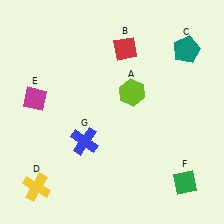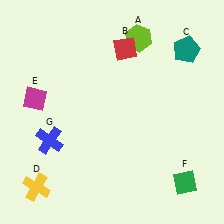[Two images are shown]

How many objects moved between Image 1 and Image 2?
2 objects moved between the two images.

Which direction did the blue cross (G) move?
The blue cross (G) moved left.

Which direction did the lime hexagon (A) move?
The lime hexagon (A) moved up.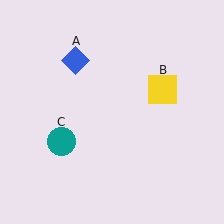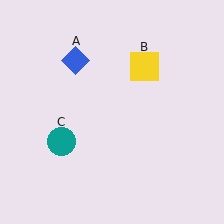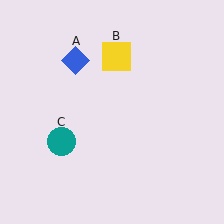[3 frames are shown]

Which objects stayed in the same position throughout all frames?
Blue diamond (object A) and teal circle (object C) remained stationary.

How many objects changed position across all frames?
1 object changed position: yellow square (object B).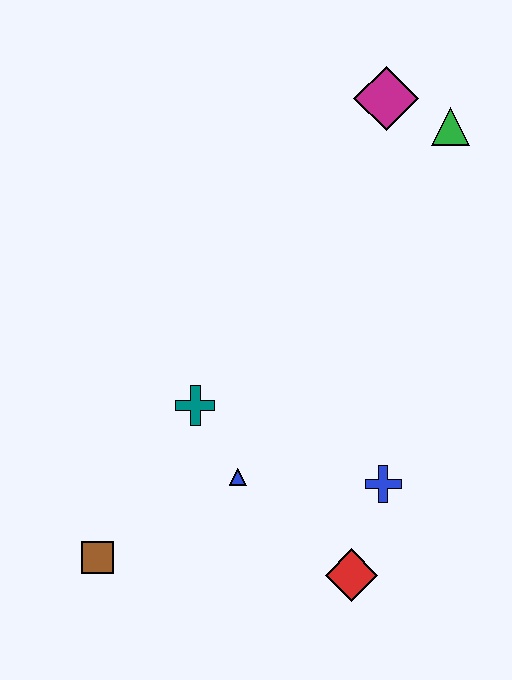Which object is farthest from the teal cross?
The green triangle is farthest from the teal cross.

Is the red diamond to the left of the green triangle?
Yes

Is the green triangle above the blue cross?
Yes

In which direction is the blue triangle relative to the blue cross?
The blue triangle is to the left of the blue cross.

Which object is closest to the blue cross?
The red diamond is closest to the blue cross.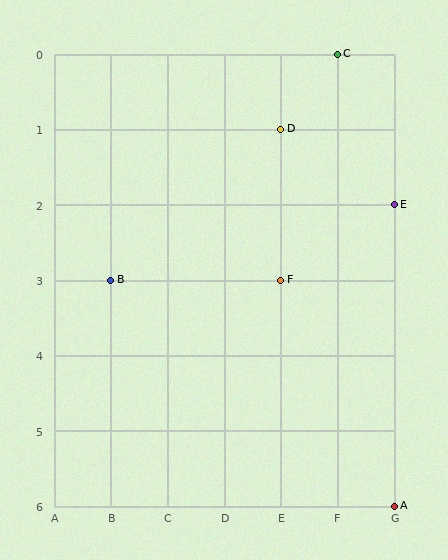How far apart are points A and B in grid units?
Points A and B are 5 columns and 3 rows apart (about 5.8 grid units diagonally).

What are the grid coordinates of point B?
Point B is at grid coordinates (B, 3).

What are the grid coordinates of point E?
Point E is at grid coordinates (G, 2).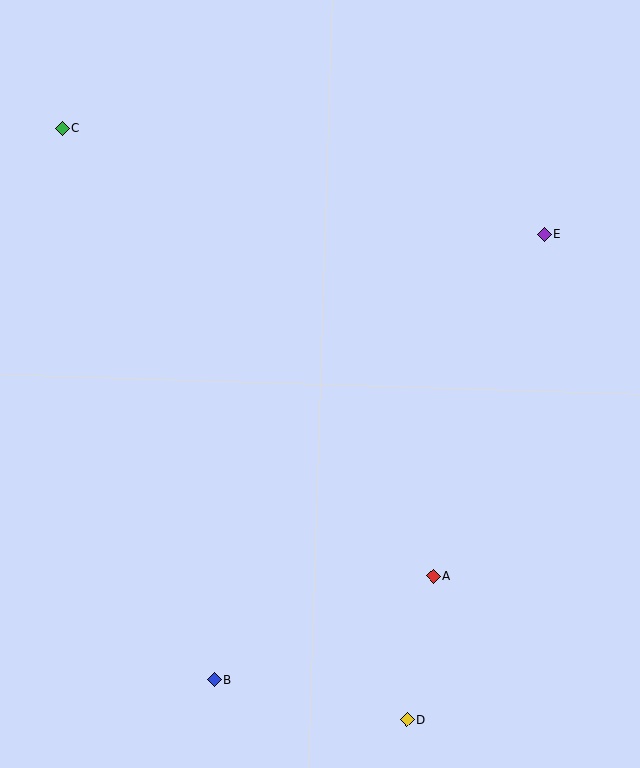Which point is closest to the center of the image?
Point A at (434, 576) is closest to the center.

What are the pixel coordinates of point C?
Point C is at (62, 128).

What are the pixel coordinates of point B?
Point B is at (214, 680).